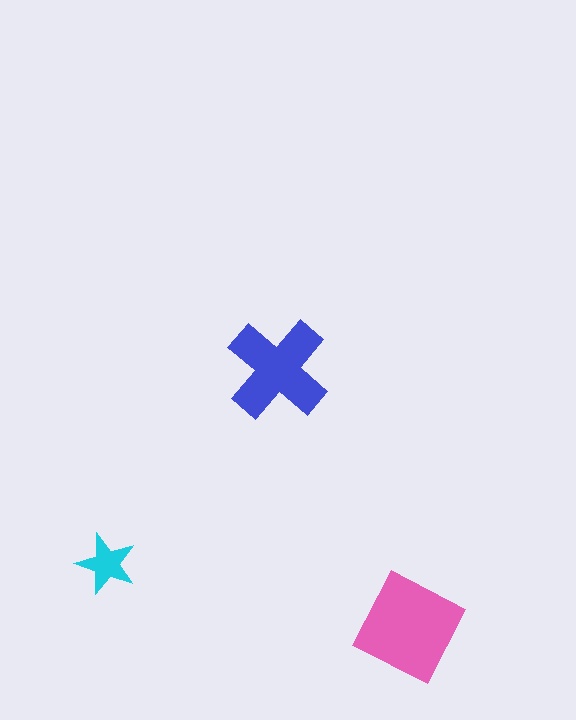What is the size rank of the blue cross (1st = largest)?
2nd.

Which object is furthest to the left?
The cyan star is leftmost.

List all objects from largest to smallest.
The pink diamond, the blue cross, the cyan star.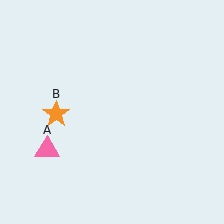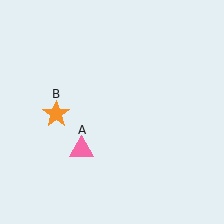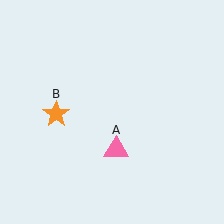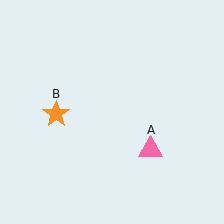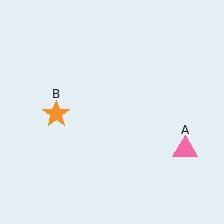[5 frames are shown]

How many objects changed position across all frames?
1 object changed position: pink triangle (object A).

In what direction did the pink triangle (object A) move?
The pink triangle (object A) moved right.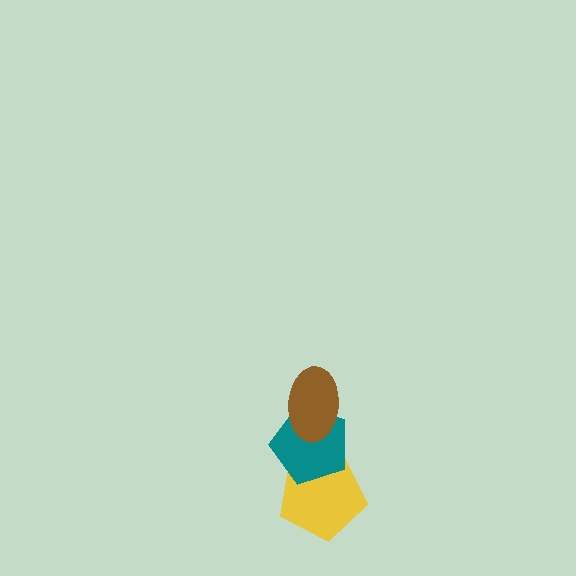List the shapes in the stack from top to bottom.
From top to bottom: the brown ellipse, the teal pentagon, the yellow pentagon.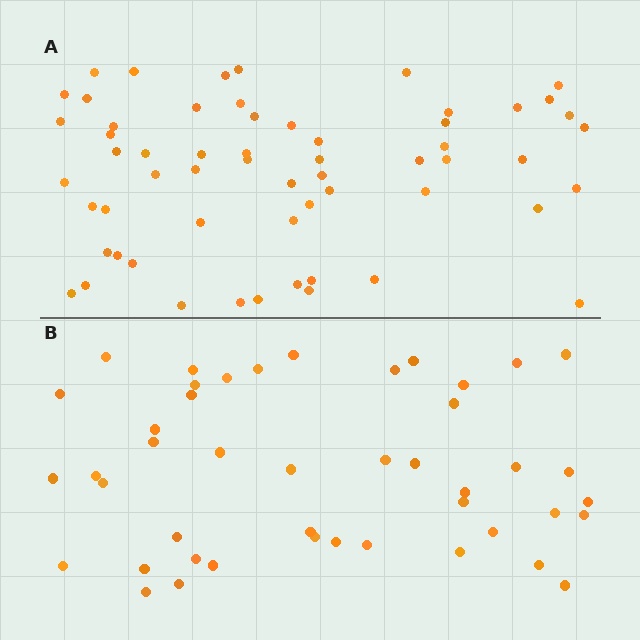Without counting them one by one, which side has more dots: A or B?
Region A (the top region) has more dots.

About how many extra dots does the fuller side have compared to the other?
Region A has approximately 15 more dots than region B.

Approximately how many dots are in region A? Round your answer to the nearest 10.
About 60 dots. (The exact count is 59, which rounds to 60.)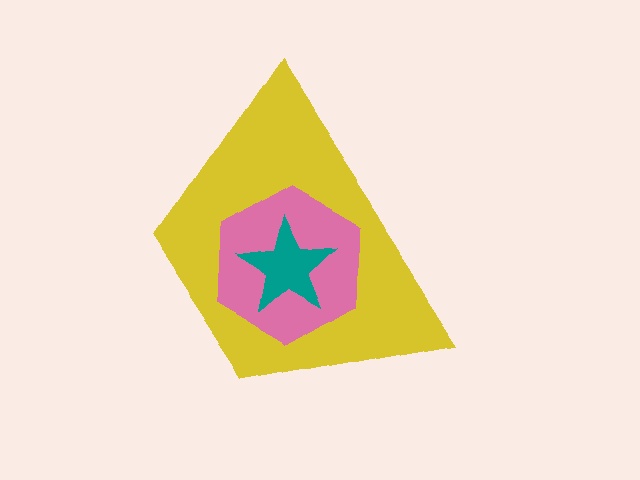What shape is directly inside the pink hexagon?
The teal star.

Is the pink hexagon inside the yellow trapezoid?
Yes.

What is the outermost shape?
The yellow trapezoid.